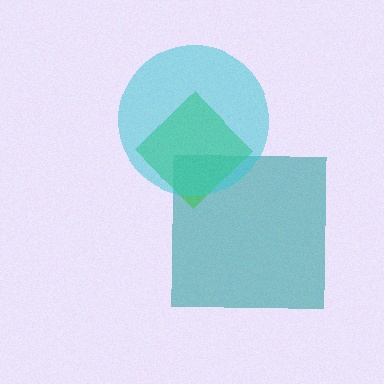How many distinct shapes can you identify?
There are 3 distinct shapes: a teal square, a green diamond, a cyan circle.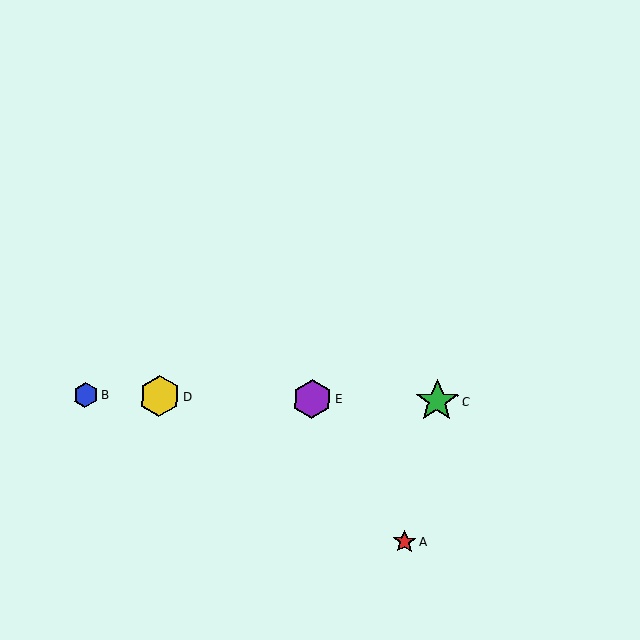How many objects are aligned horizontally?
4 objects (B, C, D, E) are aligned horizontally.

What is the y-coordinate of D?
Object D is at y≈396.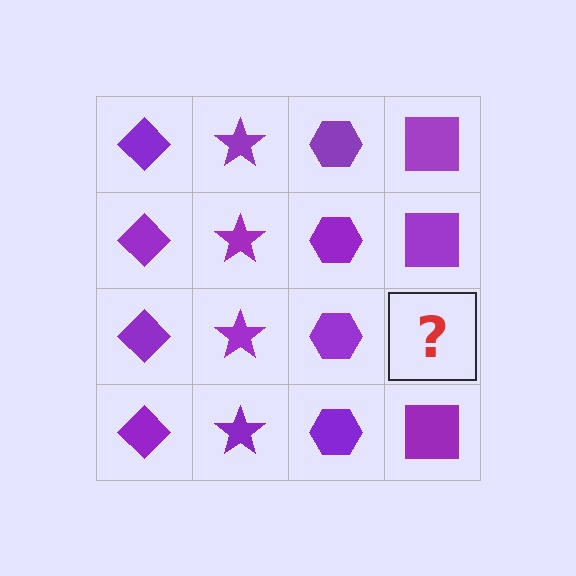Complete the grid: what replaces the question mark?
The question mark should be replaced with a purple square.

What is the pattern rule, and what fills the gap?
The rule is that each column has a consistent shape. The gap should be filled with a purple square.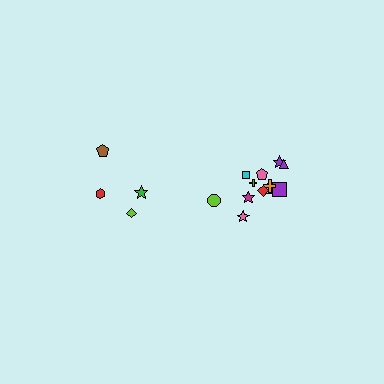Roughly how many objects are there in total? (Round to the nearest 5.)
Roughly 15 objects in total.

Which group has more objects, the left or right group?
The right group.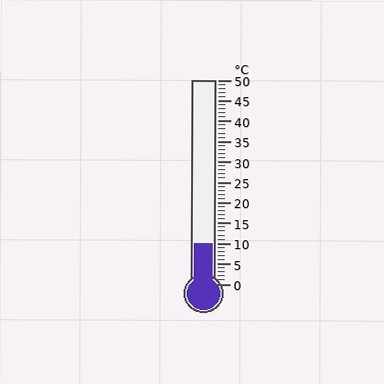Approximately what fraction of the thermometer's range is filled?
The thermometer is filled to approximately 20% of its range.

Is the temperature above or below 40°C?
The temperature is below 40°C.